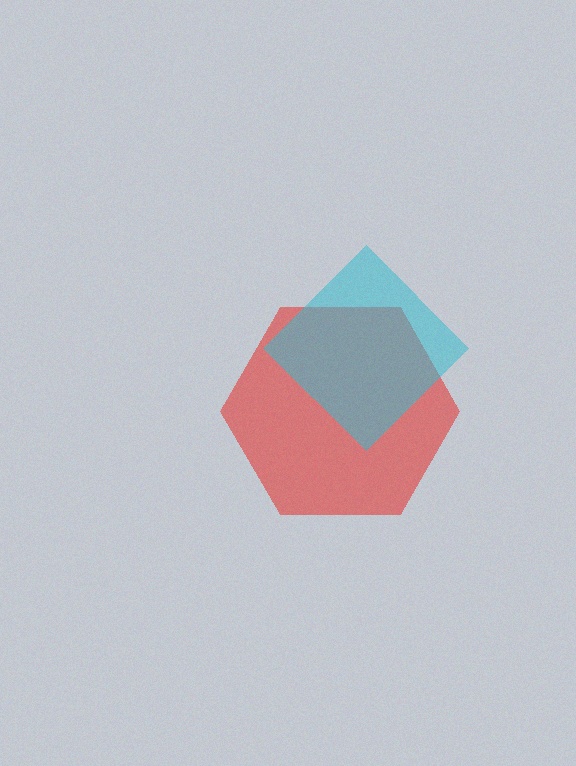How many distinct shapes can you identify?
There are 2 distinct shapes: a red hexagon, a cyan diamond.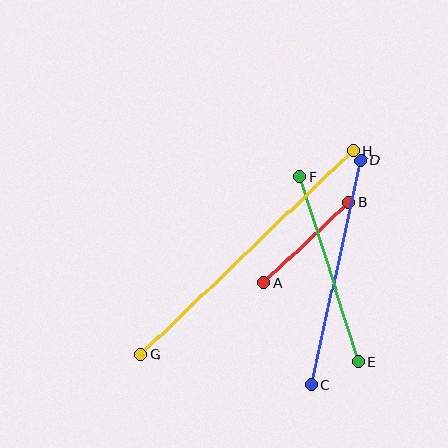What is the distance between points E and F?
The distance is approximately 194 pixels.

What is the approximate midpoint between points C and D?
The midpoint is at approximately (336, 272) pixels.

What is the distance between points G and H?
The distance is approximately 294 pixels.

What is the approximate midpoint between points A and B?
The midpoint is at approximately (306, 243) pixels.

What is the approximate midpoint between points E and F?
The midpoint is at approximately (329, 269) pixels.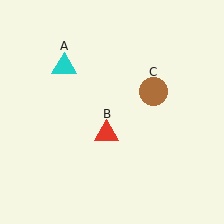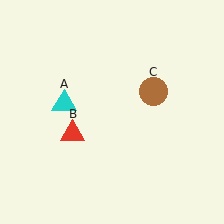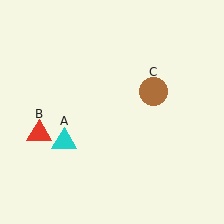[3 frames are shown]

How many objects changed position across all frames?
2 objects changed position: cyan triangle (object A), red triangle (object B).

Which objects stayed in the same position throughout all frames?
Brown circle (object C) remained stationary.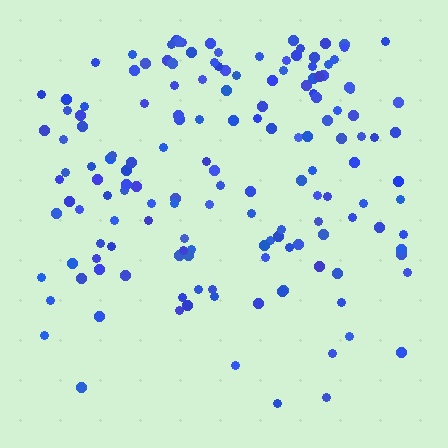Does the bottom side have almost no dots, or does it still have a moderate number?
Still a moderate number, just noticeably fewer than the top.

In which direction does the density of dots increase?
From bottom to top, with the top side densest.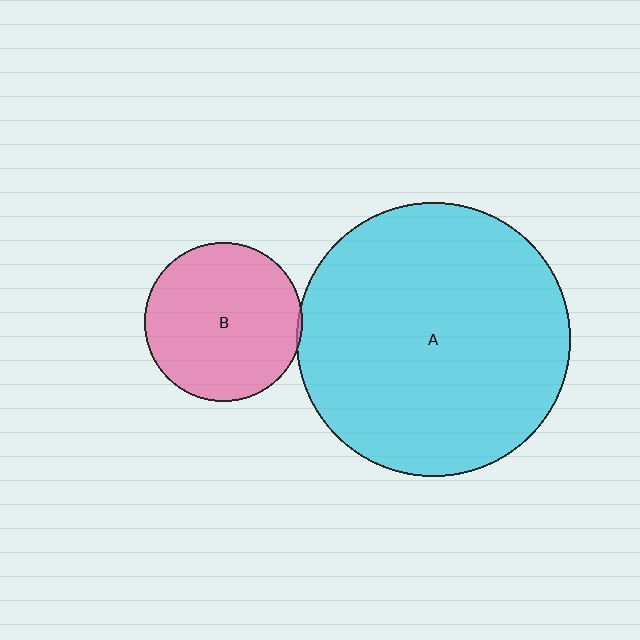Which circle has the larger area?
Circle A (cyan).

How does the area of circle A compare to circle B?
Approximately 3.0 times.